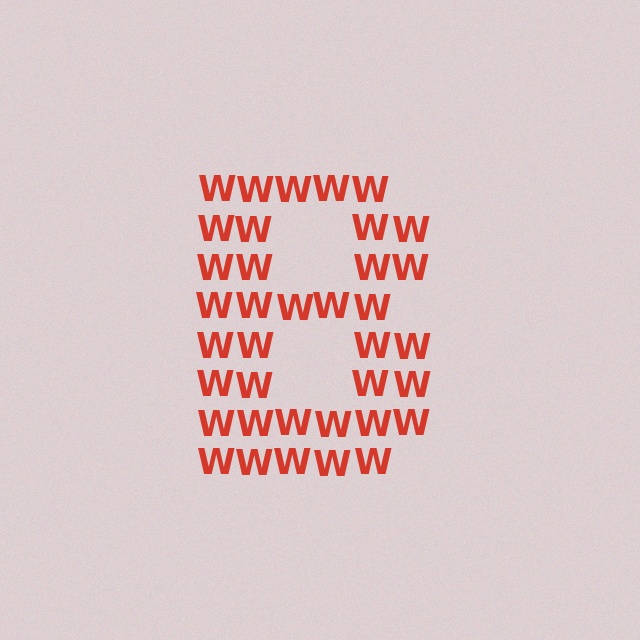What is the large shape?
The large shape is the letter B.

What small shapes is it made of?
It is made of small letter W's.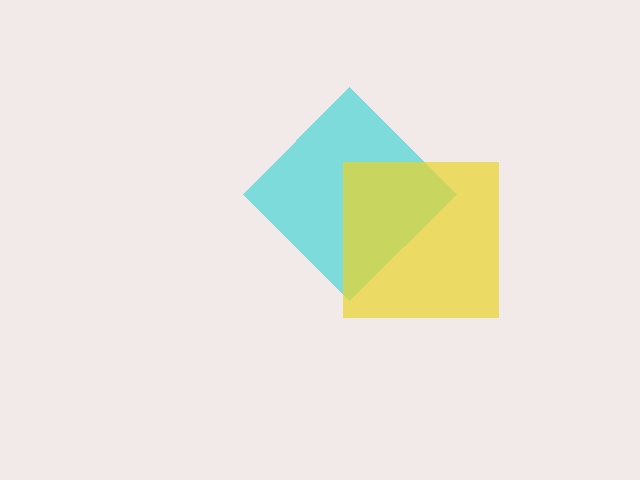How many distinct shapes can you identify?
There are 2 distinct shapes: a cyan diamond, a yellow square.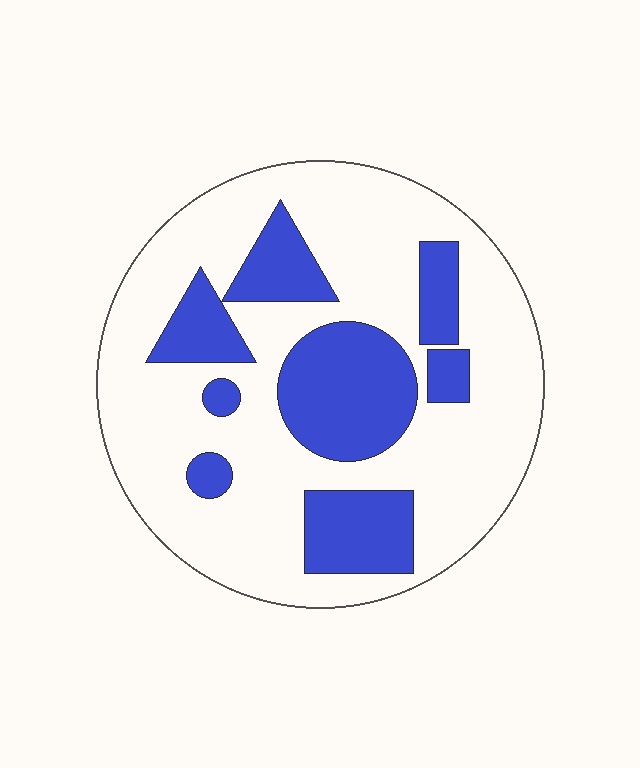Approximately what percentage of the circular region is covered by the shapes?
Approximately 30%.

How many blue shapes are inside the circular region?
8.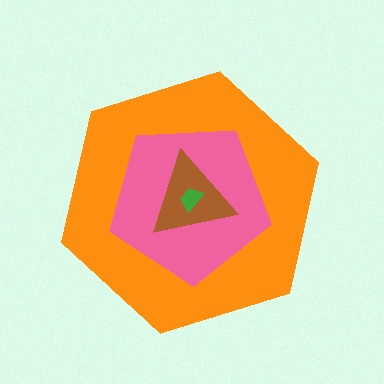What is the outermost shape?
The orange hexagon.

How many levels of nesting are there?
4.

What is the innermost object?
The green trapezoid.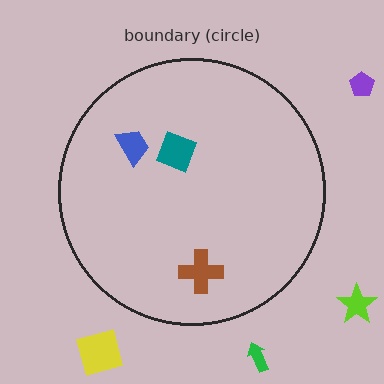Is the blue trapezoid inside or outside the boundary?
Inside.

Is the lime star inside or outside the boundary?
Outside.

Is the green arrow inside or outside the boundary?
Outside.